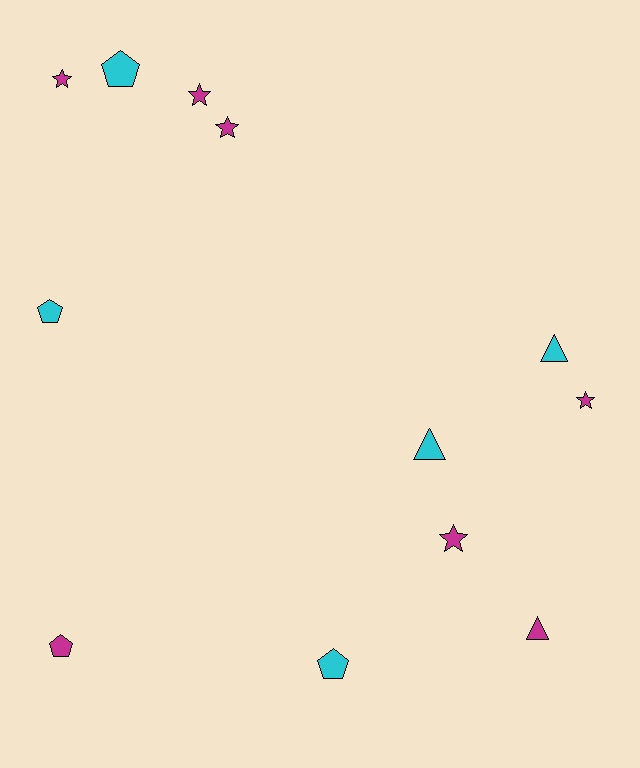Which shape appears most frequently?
Star, with 5 objects.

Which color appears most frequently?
Magenta, with 7 objects.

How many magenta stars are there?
There are 5 magenta stars.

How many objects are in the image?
There are 12 objects.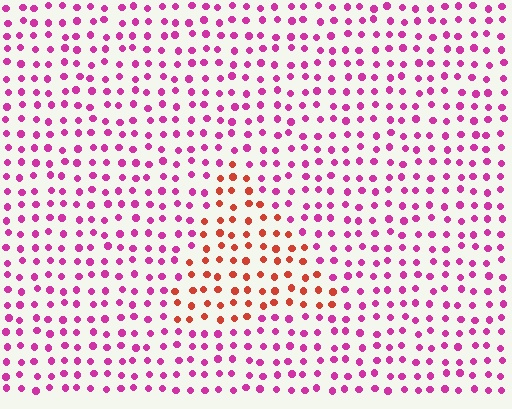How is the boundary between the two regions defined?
The boundary is defined purely by a slight shift in hue (about 49 degrees). Spacing, size, and orientation are identical on both sides.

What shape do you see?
I see a triangle.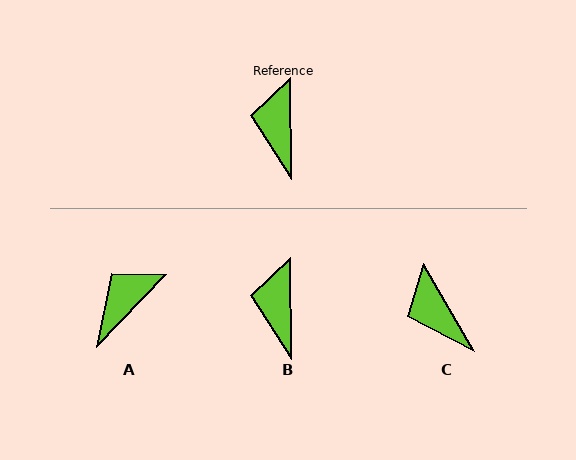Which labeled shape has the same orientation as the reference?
B.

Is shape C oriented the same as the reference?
No, it is off by about 30 degrees.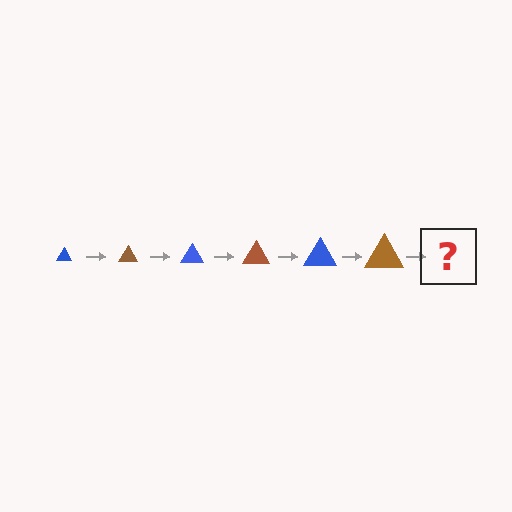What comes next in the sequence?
The next element should be a blue triangle, larger than the previous one.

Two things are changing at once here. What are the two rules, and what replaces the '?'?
The two rules are that the triangle grows larger each step and the color cycles through blue and brown. The '?' should be a blue triangle, larger than the previous one.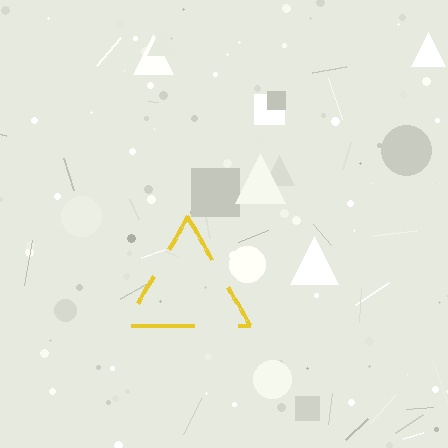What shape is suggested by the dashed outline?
The dashed outline suggests a triangle.